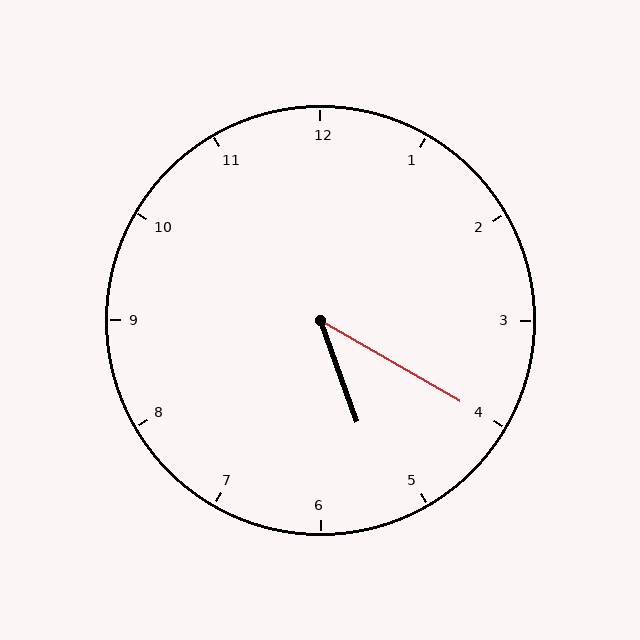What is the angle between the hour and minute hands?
Approximately 40 degrees.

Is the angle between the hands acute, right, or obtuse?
It is acute.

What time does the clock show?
5:20.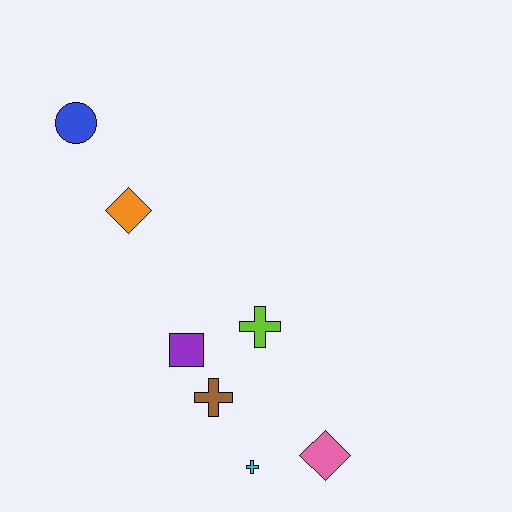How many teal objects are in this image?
There are no teal objects.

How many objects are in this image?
There are 7 objects.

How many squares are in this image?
There is 1 square.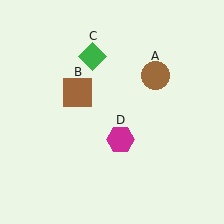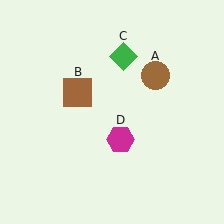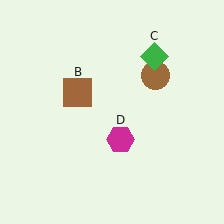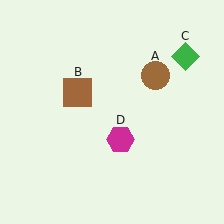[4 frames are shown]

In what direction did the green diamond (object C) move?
The green diamond (object C) moved right.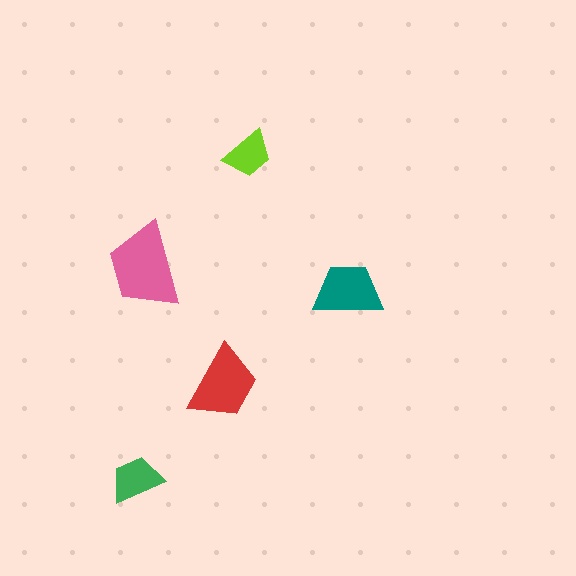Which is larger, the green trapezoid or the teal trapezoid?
The teal one.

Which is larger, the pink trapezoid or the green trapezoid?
The pink one.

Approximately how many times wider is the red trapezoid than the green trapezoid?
About 1.5 times wider.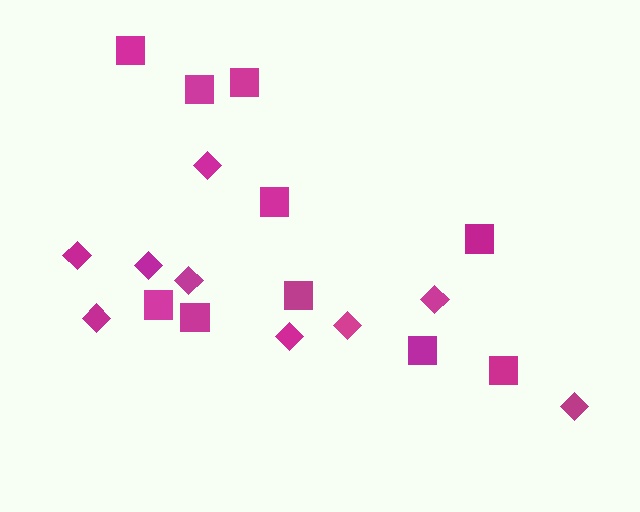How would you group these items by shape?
There are 2 groups: one group of diamonds (9) and one group of squares (10).